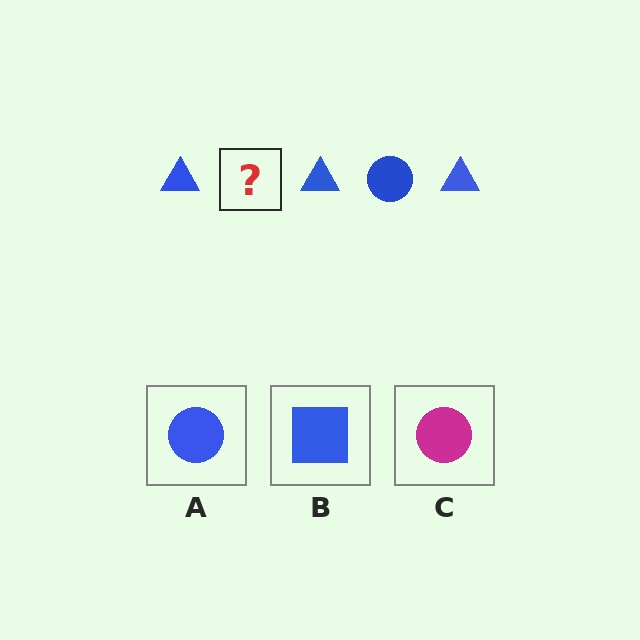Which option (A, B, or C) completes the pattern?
A.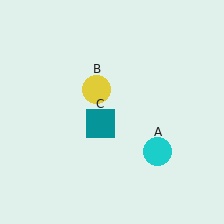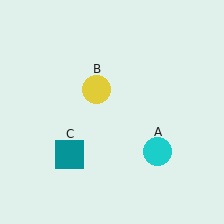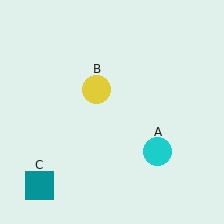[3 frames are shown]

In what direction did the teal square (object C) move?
The teal square (object C) moved down and to the left.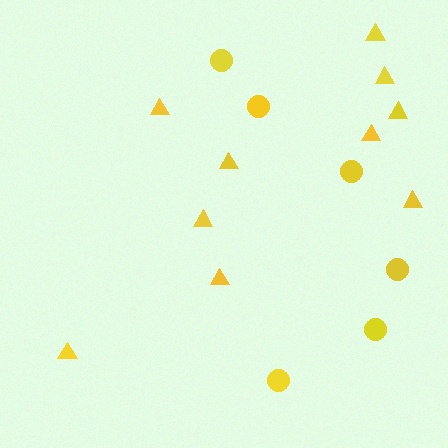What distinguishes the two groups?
There are 2 groups: one group of circles (6) and one group of triangles (10).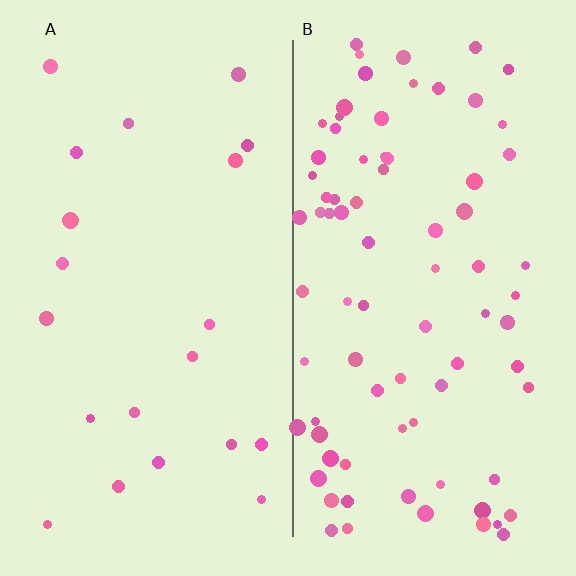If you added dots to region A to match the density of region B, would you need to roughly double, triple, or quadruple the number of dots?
Approximately quadruple.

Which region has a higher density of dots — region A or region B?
B (the right).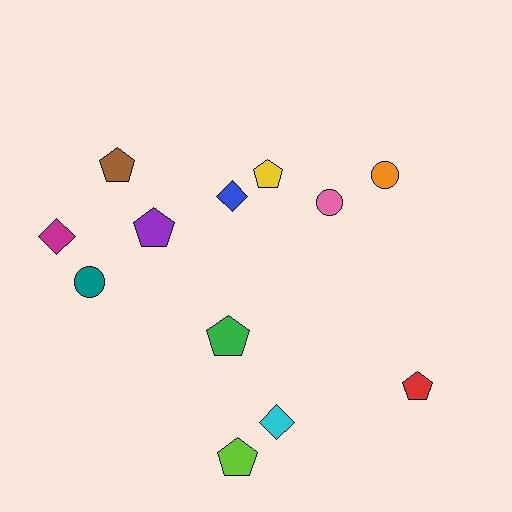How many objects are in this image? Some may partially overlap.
There are 12 objects.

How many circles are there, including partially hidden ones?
There are 3 circles.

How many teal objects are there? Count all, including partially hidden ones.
There is 1 teal object.